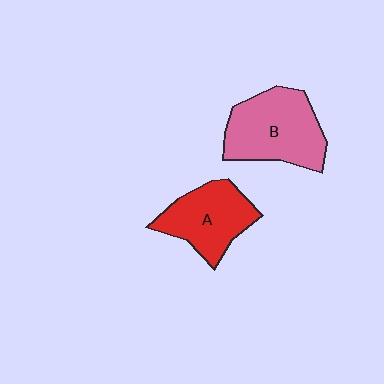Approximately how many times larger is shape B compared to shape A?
Approximately 1.2 times.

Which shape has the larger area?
Shape B (pink).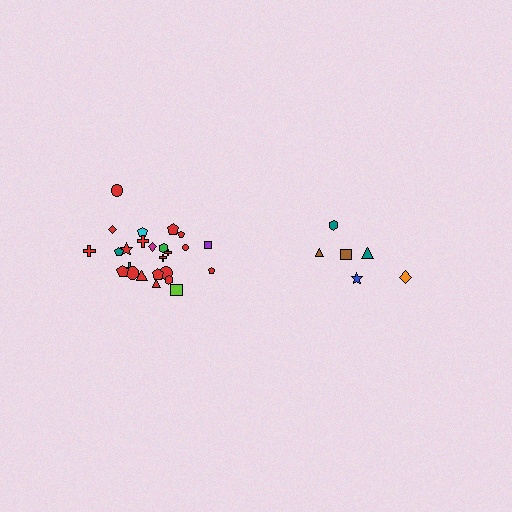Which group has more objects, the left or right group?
The left group.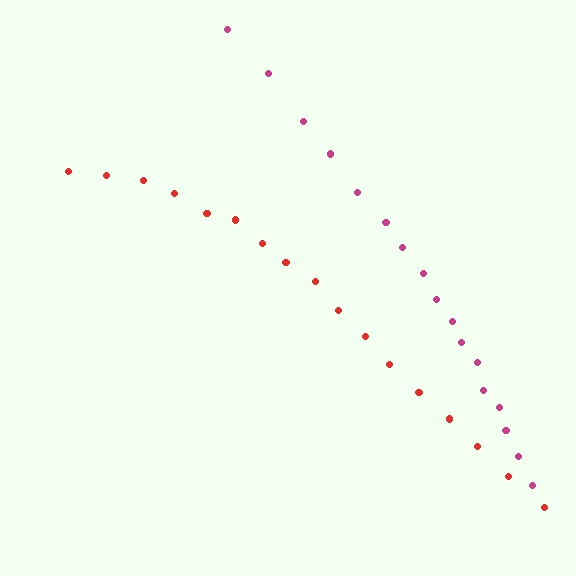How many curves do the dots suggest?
There are 2 distinct paths.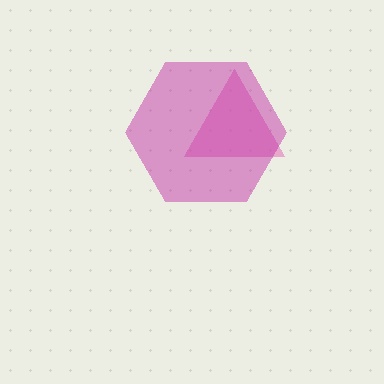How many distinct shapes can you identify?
There are 2 distinct shapes: a pink triangle, a magenta hexagon.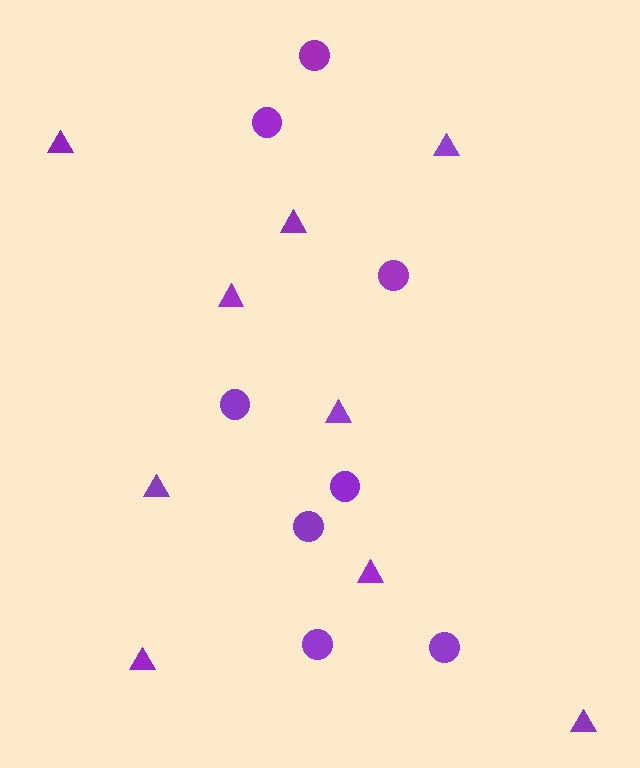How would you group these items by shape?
There are 2 groups: one group of triangles (9) and one group of circles (8).